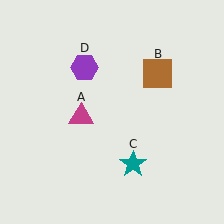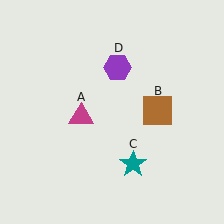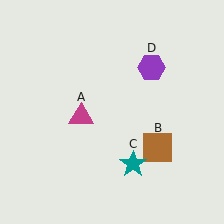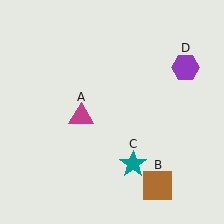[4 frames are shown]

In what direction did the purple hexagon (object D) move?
The purple hexagon (object D) moved right.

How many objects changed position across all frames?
2 objects changed position: brown square (object B), purple hexagon (object D).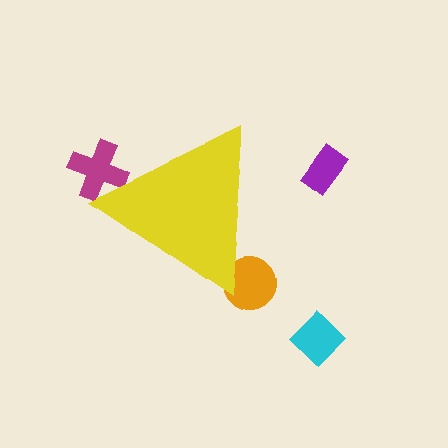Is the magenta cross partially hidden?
Yes, the magenta cross is partially hidden behind the yellow triangle.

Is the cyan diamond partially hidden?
No, the cyan diamond is fully visible.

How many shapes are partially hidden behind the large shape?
2 shapes are partially hidden.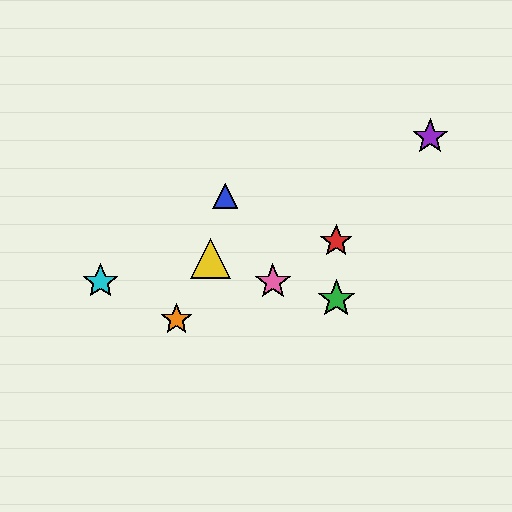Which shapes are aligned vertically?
The red star, the green star are aligned vertically.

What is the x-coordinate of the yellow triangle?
The yellow triangle is at x≈210.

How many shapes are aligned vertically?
2 shapes (the red star, the green star) are aligned vertically.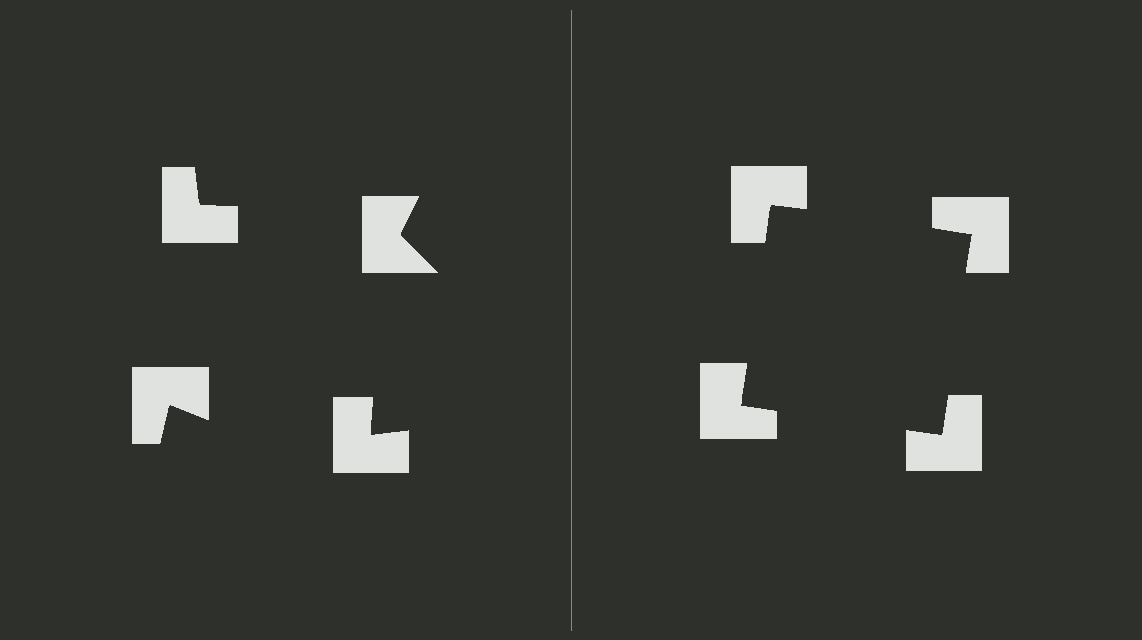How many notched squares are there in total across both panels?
8 — 4 on each side.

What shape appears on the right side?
An illusory square.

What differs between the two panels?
The notched squares are positioned identically on both sides; only the wedge orientations differ. On the right they align to a square; on the left they are misaligned.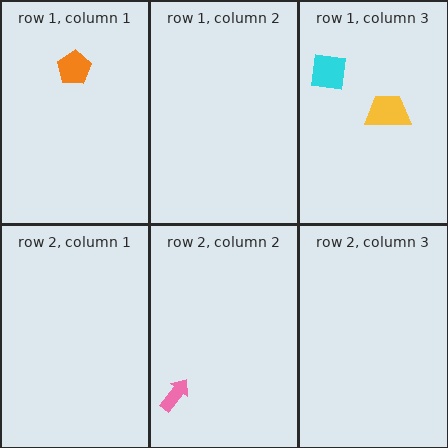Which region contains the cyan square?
The row 1, column 3 region.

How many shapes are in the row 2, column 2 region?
1.